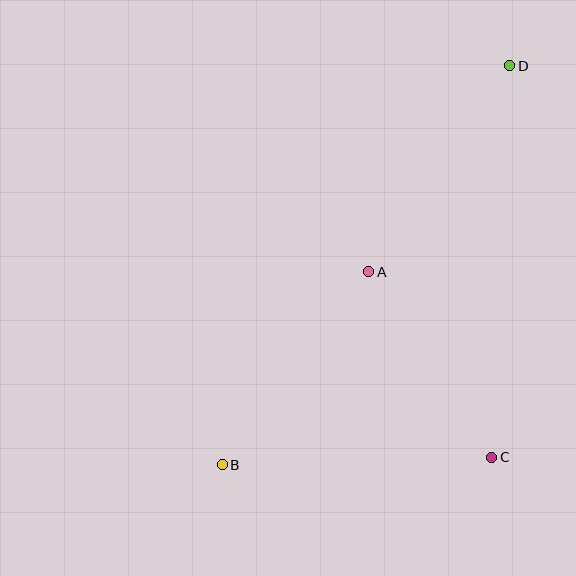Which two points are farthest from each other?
Points B and D are farthest from each other.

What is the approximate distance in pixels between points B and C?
The distance between B and C is approximately 269 pixels.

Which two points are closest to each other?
Points A and C are closest to each other.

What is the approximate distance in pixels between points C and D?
The distance between C and D is approximately 392 pixels.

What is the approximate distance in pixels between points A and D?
The distance between A and D is approximately 250 pixels.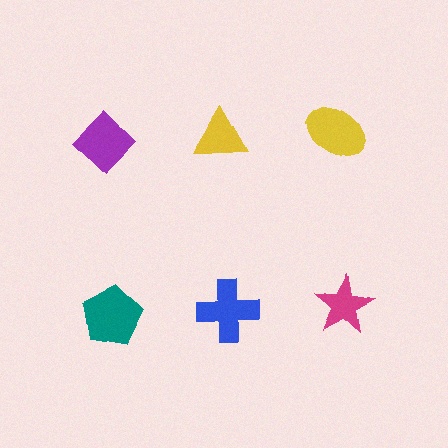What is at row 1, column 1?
A purple diamond.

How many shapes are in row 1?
3 shapes.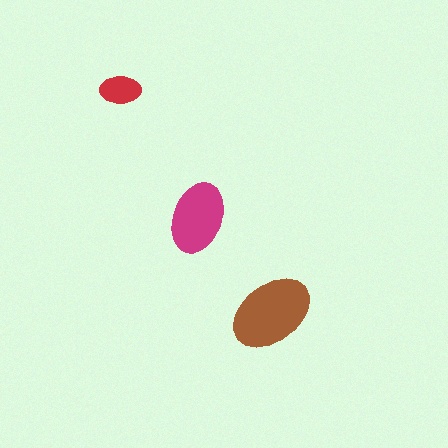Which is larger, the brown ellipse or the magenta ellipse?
The brown one.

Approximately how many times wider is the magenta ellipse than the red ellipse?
About 2 times wider.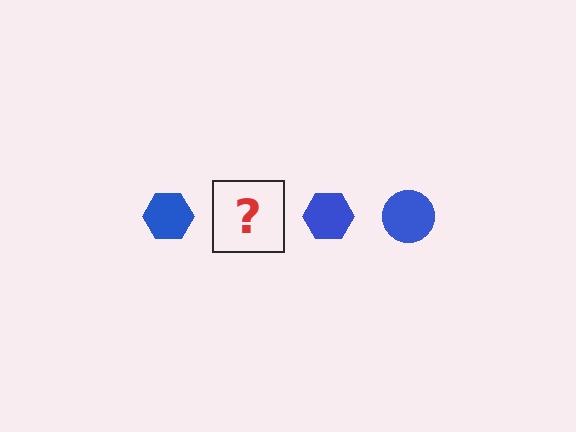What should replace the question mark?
The question mark should be replaced with a blue circle.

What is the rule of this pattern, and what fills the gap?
The rule is that the pattern cycles through hexagon, circle shapes in blue. The gap should be filled with a blue circle.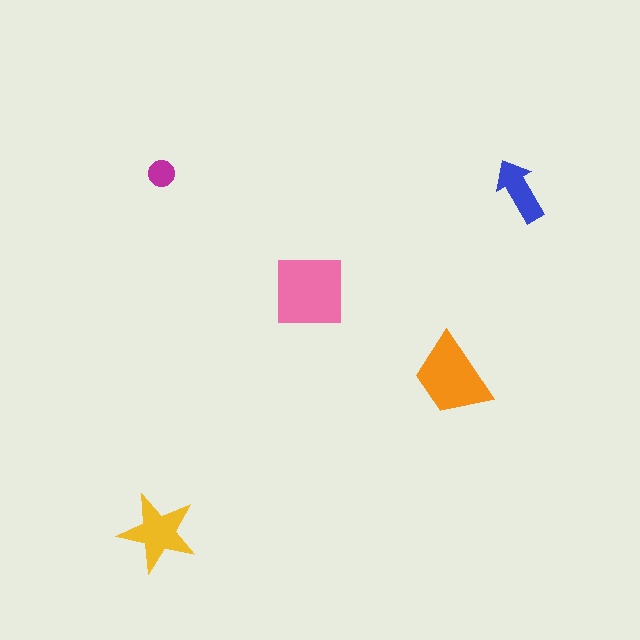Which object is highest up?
The magenta circle is topmost.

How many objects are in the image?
There are 5 objects in the image.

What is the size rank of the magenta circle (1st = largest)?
5th.